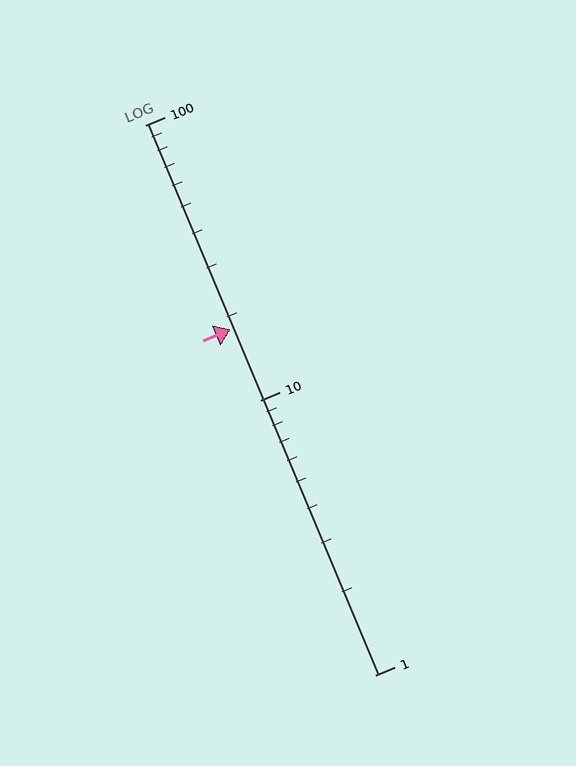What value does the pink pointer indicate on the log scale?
The pointer indicates approximately 18.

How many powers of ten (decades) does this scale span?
The scale spans 2 decades, from 1 to 100.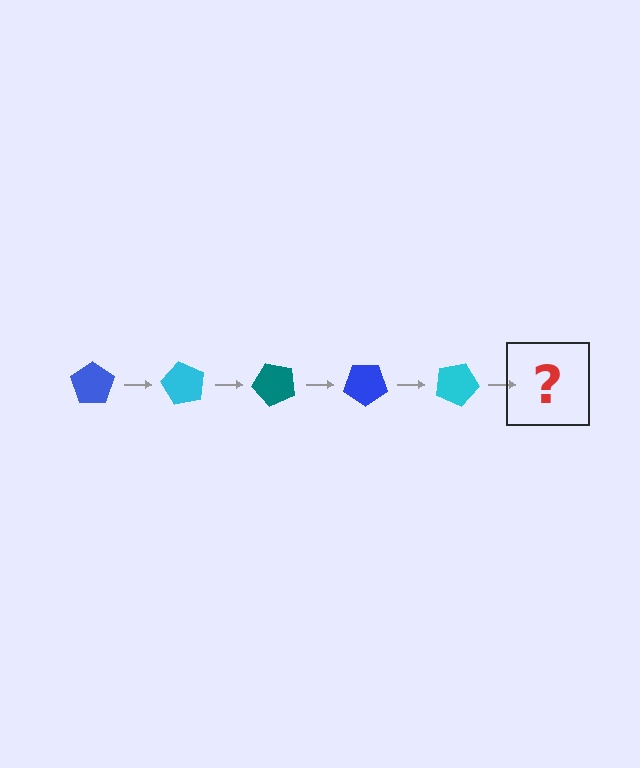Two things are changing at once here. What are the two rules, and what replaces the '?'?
The two rules are that it rotates 60 degrees each step and the color cycles through blue, cyan, and teal. The '?' should be a teal pentagon, rotated 300 degrees from the start.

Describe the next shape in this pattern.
It should be a teal pentagon, rotated 300 degrees from the start.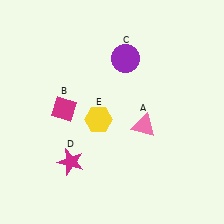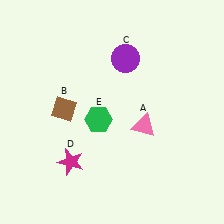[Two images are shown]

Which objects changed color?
B changed from magenta to brown. E changed from yellow to green.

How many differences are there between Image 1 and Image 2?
There are 2 differences between the two images.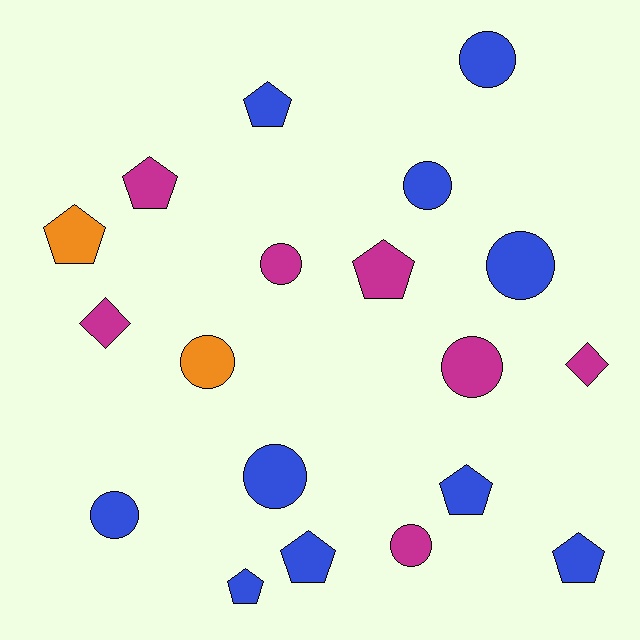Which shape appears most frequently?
Circle, with 9 objects.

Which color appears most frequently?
Blue, with 10 objects.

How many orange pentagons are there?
There is 1 orange pentagon.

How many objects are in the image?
There are 19 objects.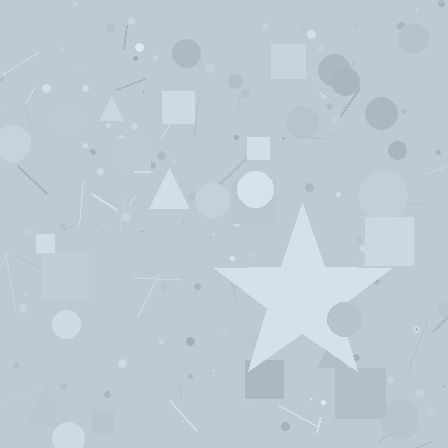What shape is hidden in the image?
A star is hidden in the image.